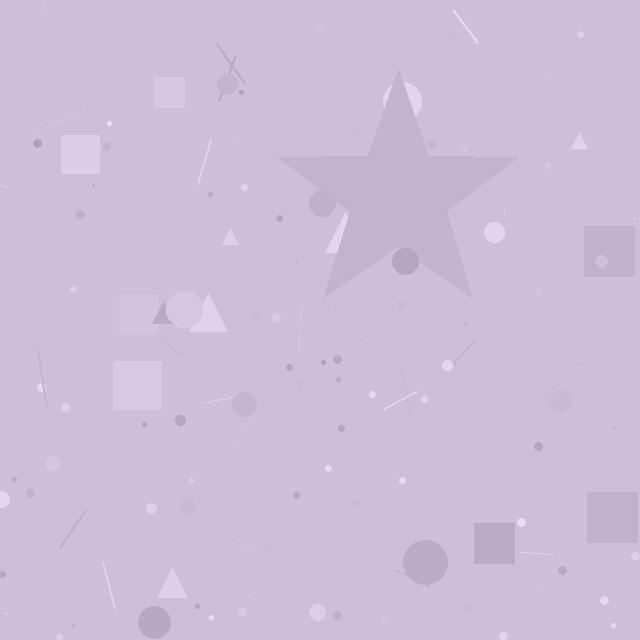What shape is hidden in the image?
A star is hidden in the image.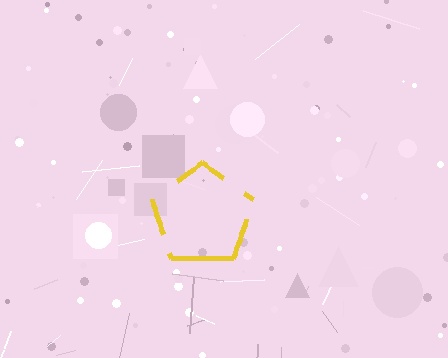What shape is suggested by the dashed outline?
The dashed outline suggests a pentagon.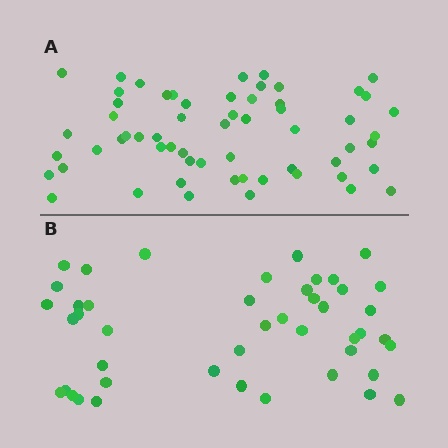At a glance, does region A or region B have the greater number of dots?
Region A (the top region) has more dots.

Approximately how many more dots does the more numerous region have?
Region A has approximately 15 more dots than region B.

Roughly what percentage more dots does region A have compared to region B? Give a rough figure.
About 35% more.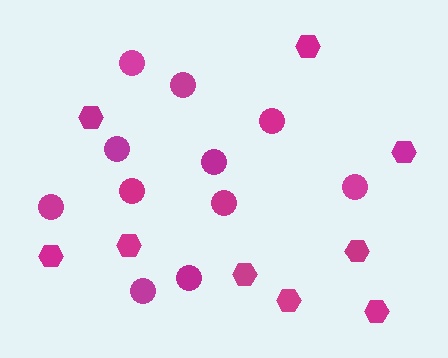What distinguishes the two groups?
There are 2 groups: one group of hexagons (9) and one group of circles (11).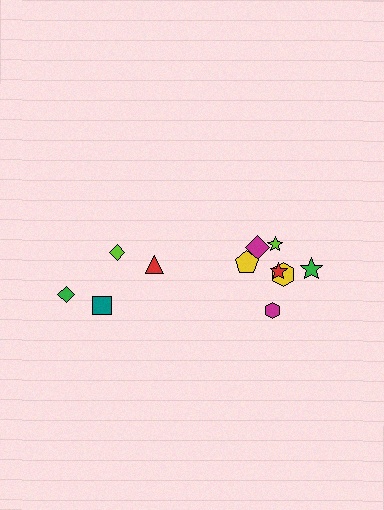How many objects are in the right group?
There are 7 objects.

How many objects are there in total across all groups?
There are 11 objects.